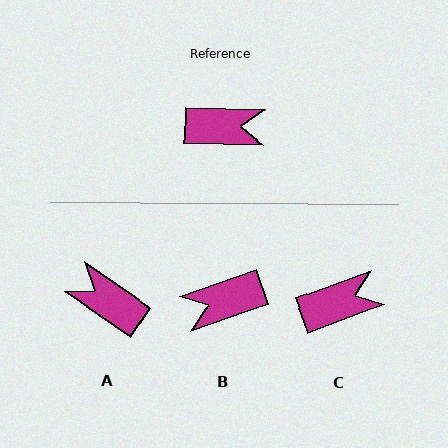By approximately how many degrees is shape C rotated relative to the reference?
Approximately 22 degrees counter-clockwise.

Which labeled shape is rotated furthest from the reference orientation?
B, about 159 degrees away.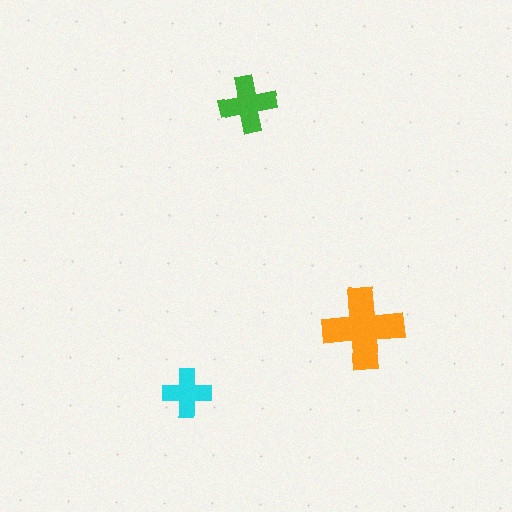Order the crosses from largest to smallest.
the orange one, the green one, the cyan one.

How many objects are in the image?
There are 3 objects in the image.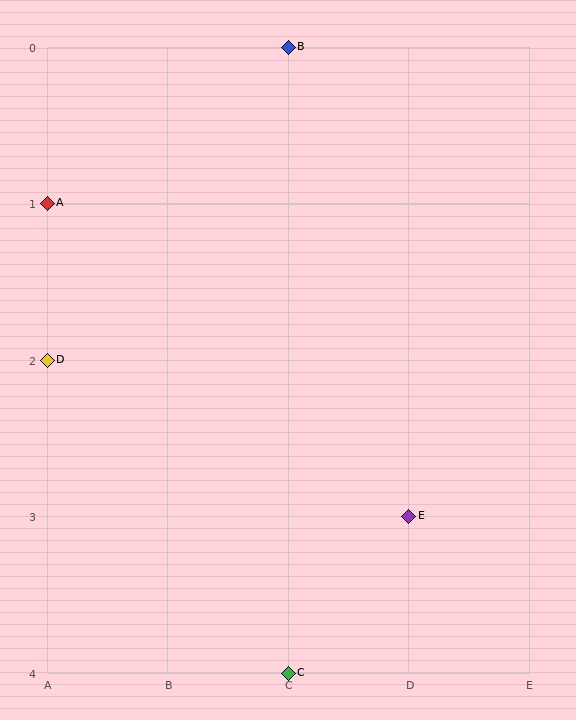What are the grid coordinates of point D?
Point D is at grid coordinates (A, 2).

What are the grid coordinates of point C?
Point C is at grid coordinates (C, 4).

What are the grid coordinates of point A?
Point A is at grid coordinates (A, 1).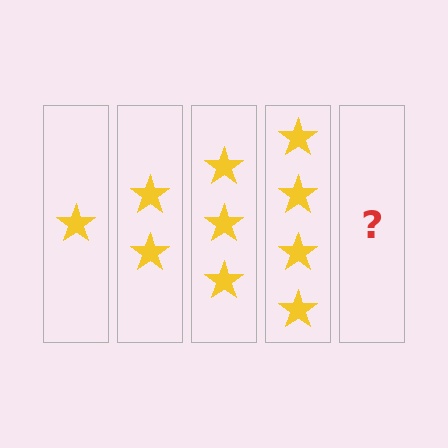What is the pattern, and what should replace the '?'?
The pattern is that each step adds one more star. The '?' should be 5 stars.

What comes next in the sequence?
The next element should be 5 stars.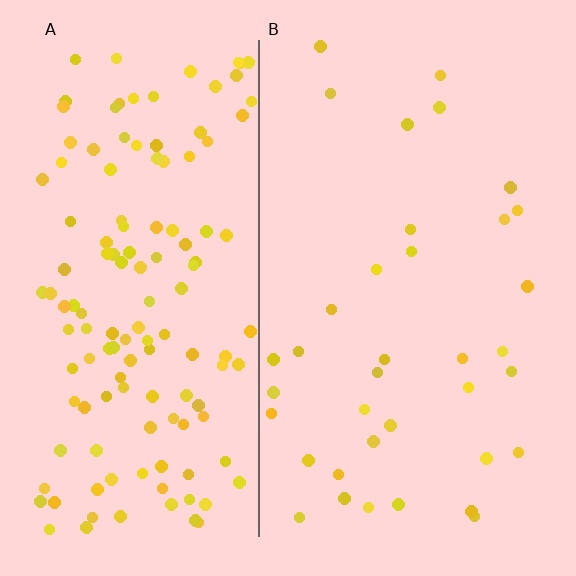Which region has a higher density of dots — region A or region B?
A (the left).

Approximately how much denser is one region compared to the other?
Approximately 3.8× — region A over region B.